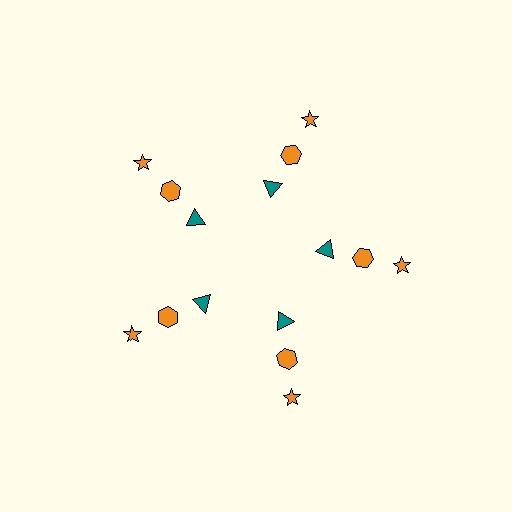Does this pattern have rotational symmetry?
Yes, this pattern has 5-fold rotational symmetry. It looks the same after rotating 72 degrees around the center.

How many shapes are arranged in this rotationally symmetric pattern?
There are 15 shapes, arranged in 5 groups of 3.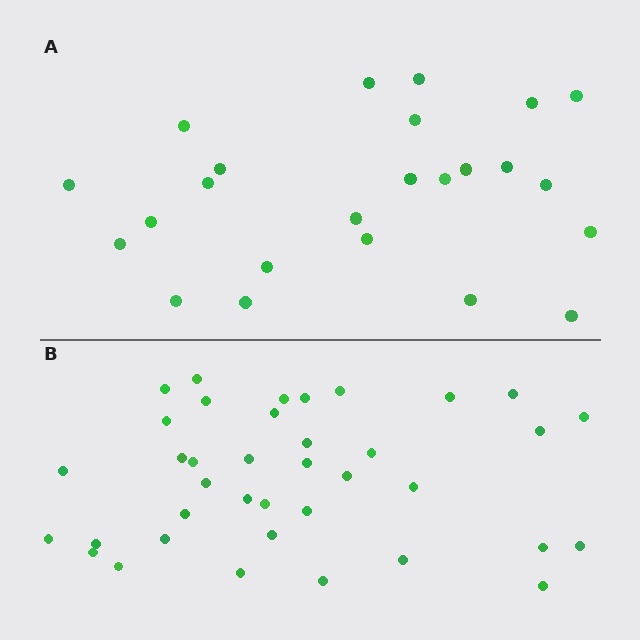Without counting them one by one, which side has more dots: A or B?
Region B (the bottom region) has more dots.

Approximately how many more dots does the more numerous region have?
Region B has approximately 15 more dots than region A.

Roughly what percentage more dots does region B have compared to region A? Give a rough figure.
About 60% more.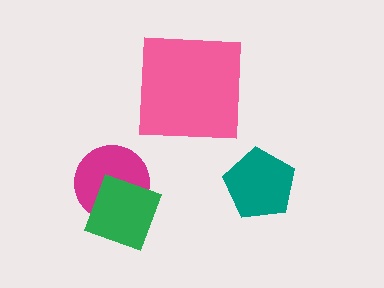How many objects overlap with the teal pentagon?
0 objects overlap with the teal pentagon.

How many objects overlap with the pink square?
0 objects overlap with the pink square.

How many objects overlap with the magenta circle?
1 object overlaps with the magenta circle.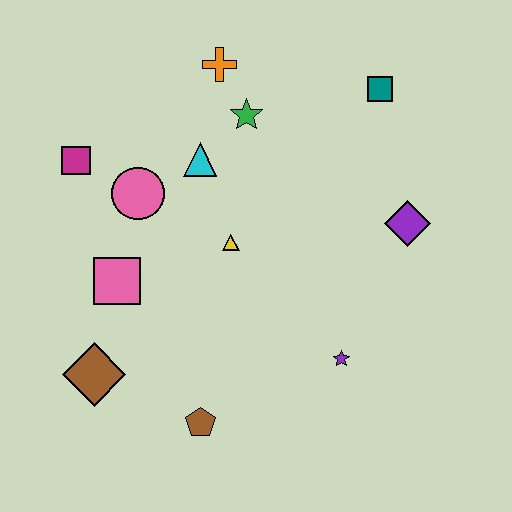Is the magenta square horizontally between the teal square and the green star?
No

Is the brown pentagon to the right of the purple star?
No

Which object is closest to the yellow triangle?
The cyan triangle is closest to the yellow triangle.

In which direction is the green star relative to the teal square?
The green star is to the left of the teal square.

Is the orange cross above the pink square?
Yes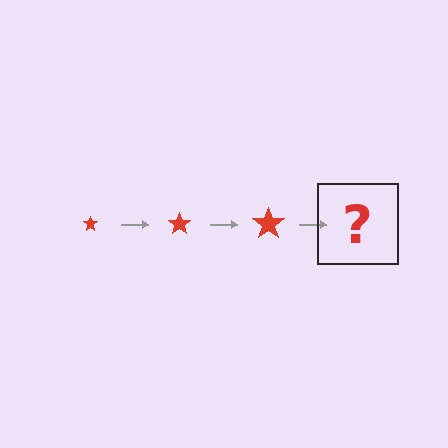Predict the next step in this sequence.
The next step is a red star, larger than the previous one.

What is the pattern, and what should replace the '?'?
The pattern is that the star gets progressively larger each step. The '?' should be a red star, larger than the previous one.